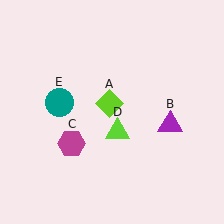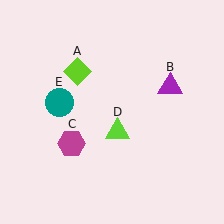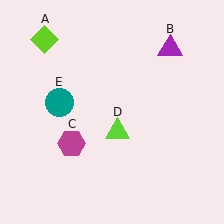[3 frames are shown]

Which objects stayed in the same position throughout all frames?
Magenta hexagon (object C) and lime triangle (object D) and teal circle (object E) remained stationary.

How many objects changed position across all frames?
2 objects changed position: lime diamond (object A), purple triangle (object B).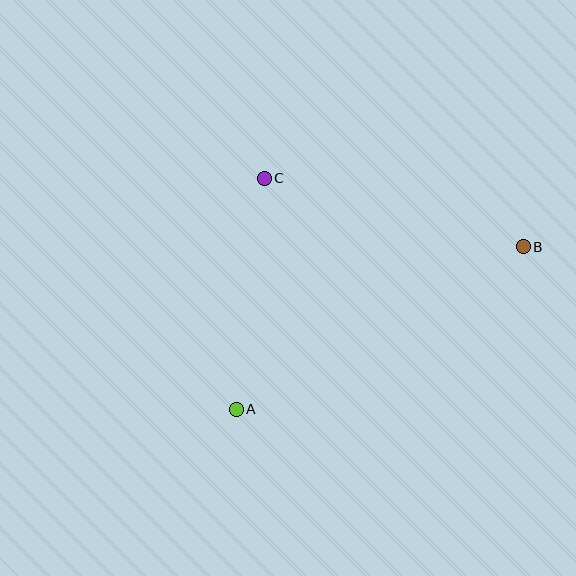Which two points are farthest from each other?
Points A and B are farthest from each other.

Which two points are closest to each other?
Points A and C are closest to each other.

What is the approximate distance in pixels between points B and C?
The distance between B and C is approximately 268 pixels.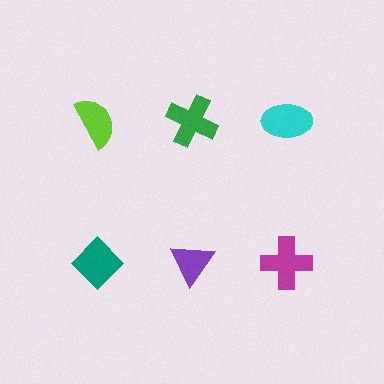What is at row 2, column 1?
A teal diamond.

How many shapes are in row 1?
3 shapes.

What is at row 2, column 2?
A purple triangle.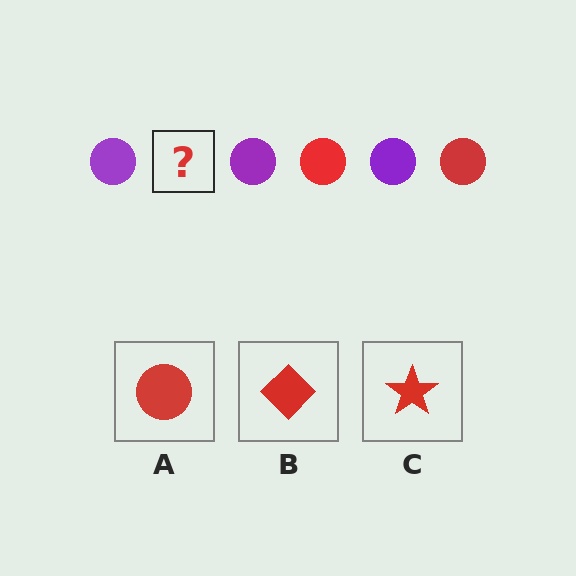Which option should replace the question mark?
Option A.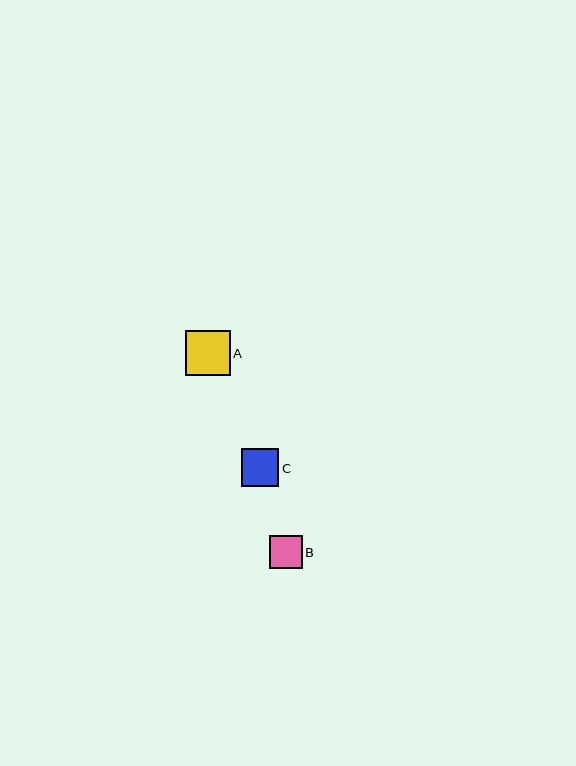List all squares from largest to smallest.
From largest to smallest: A, C, B.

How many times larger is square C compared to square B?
Square C is approximately 1.2 times the size of square B.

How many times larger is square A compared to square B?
Square A is approximately 1.4 times the size of square B.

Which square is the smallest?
Square B is the smallest with a size of approximately 33 pixels.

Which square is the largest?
Square A is the largest with a size of approximately 45 pixels.